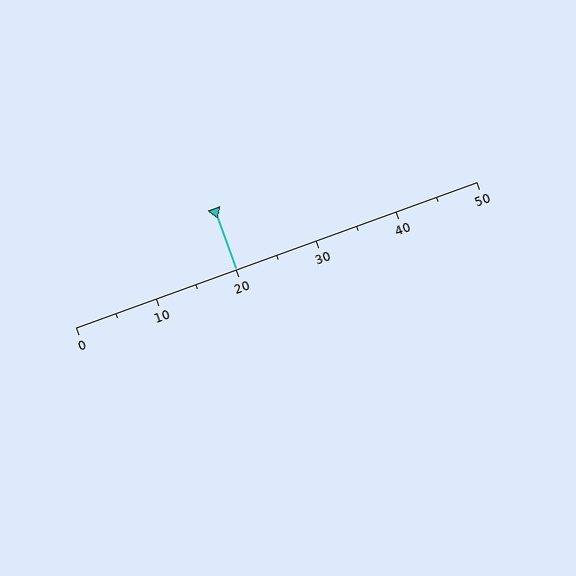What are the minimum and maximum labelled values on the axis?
The axis runs from 0 to 50.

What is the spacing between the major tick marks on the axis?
The major ticks are spaced 10 apart.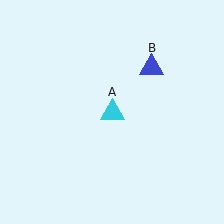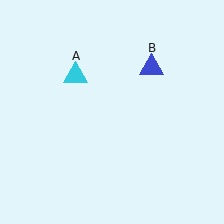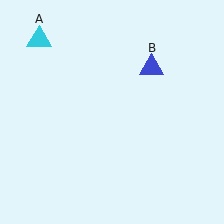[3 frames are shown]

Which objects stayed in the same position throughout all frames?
Blue triangle (object B) remained stationary.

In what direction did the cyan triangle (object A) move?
The cyan triangle (object A) moved up and to the left.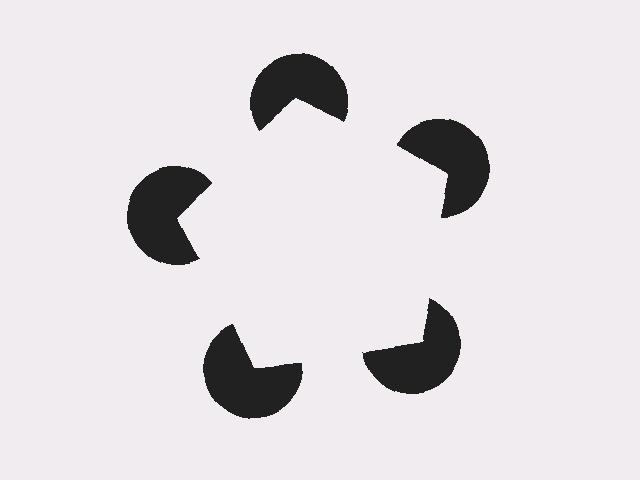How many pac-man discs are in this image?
There are 5 — one at each vertex of the illusory pentagon.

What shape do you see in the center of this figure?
An illusory pentagon — its edges are inferred from the aligned wedge cuts in the pac-man discs, not physically drawn.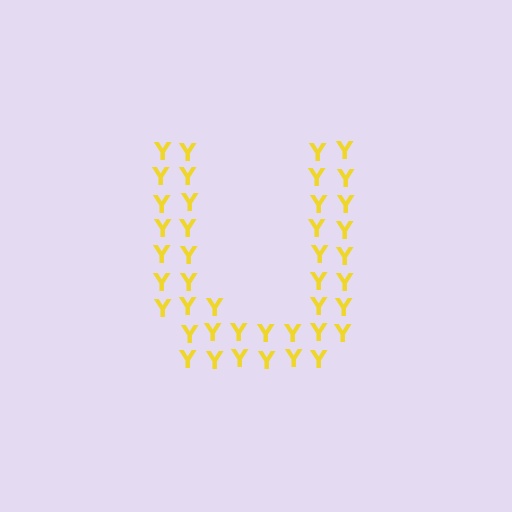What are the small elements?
The small elements are letter Y's.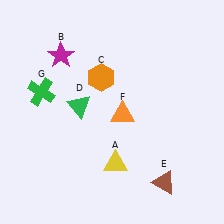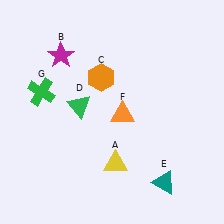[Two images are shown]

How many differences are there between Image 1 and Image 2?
There is 1 difference between the two images.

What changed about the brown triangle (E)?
In Image 1, E is brown. In Image 2, it changed to teal.